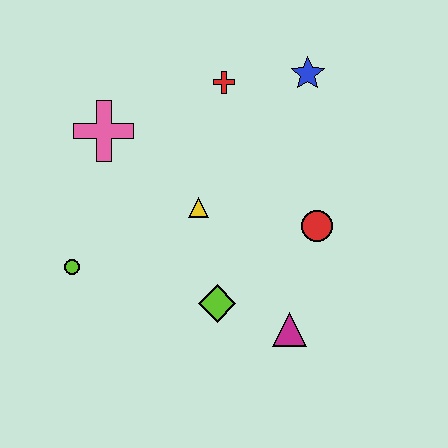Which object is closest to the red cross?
The blue star is closest to the red cross.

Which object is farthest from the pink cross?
The magenta triangle is farthest from the pink cross.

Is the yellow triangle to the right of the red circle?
No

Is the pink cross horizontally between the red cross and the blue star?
No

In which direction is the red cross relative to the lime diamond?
The red cross is above the lime diamond.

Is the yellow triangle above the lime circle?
Yes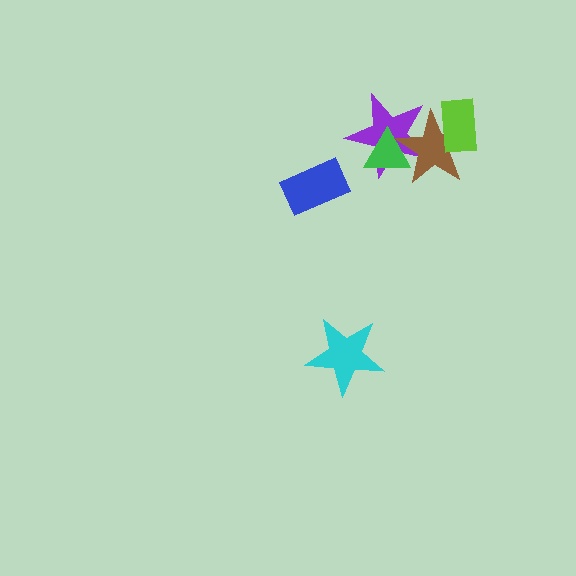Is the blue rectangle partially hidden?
No, no other shape covers it.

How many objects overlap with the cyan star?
0 objects overlap with the cyan star.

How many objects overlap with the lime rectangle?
1 object overlaps with the lime rectangle.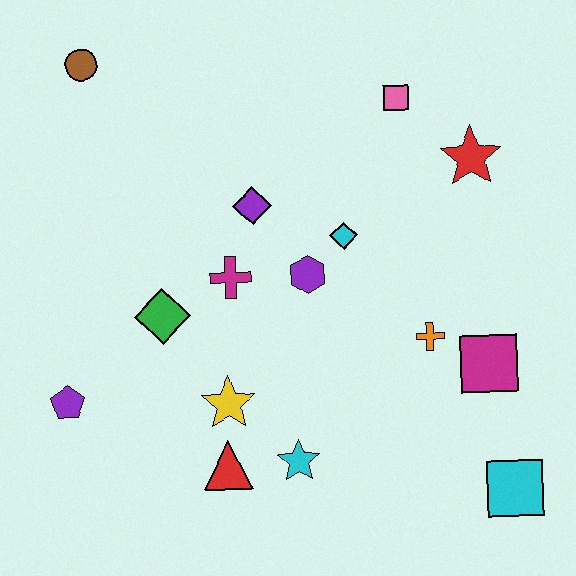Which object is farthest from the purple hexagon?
The brown circle is farthest from the purple hexagon.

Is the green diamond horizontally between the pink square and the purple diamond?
No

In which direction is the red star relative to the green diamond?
The red star is to the right of the green diamond.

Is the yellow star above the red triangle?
Yes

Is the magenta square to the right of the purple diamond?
Yes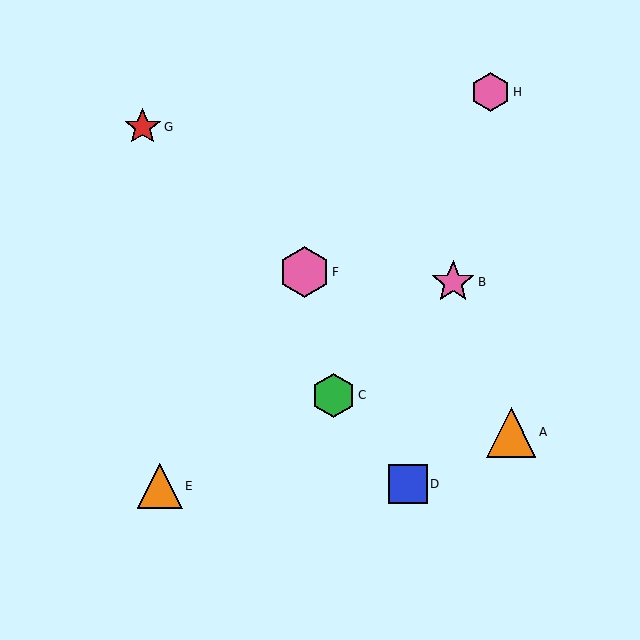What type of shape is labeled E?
Shape E is an orange triangle.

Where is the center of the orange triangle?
The center of the orange triangle is at (160, 486).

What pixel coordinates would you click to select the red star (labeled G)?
Click at (143, 127) to select the red star G.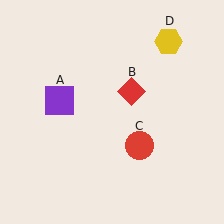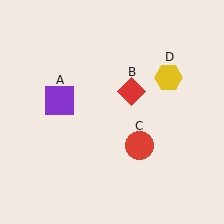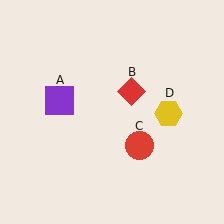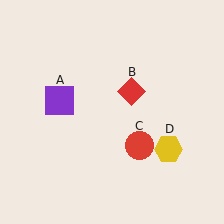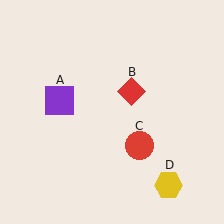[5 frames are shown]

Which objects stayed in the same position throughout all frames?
Purple square (object A) and red diamond (object B) and red circle (object C) remained stationary.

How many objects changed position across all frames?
1 object changed position: yellow hexagon (object D).